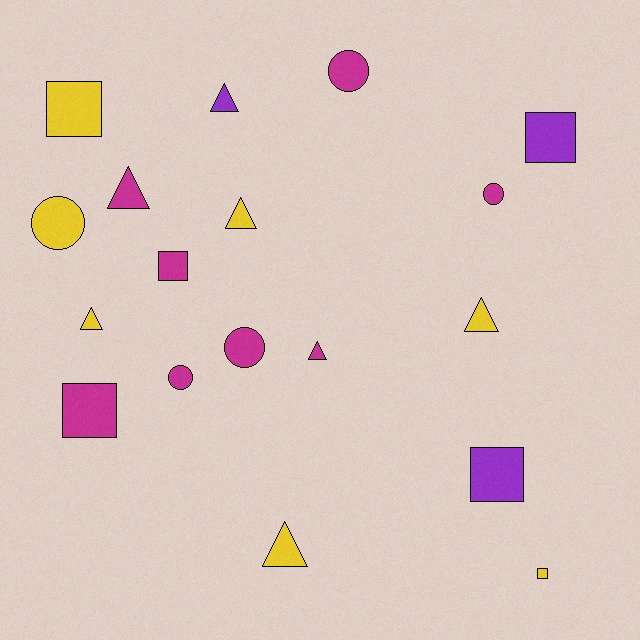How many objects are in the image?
There are 18 objects.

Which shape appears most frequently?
Triangle, with 7 objects.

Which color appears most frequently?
Magenta, with 8 objects.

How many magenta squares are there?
There are 2 magenta squares.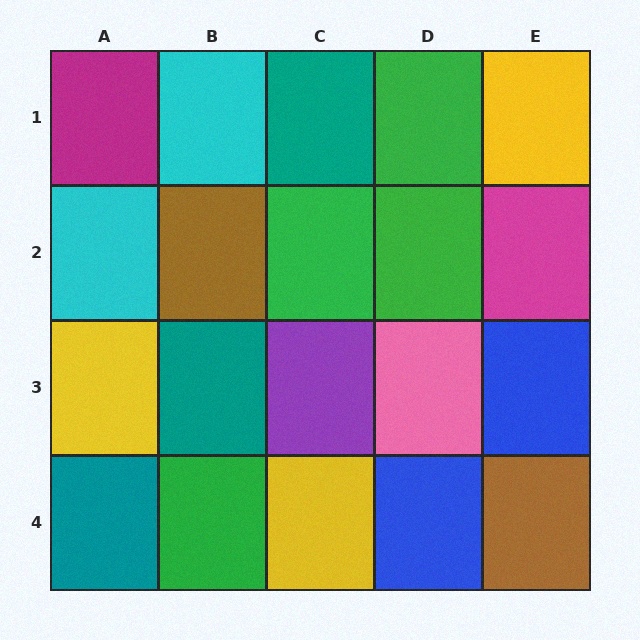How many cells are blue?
2 cells are blue.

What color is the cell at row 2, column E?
Magenta.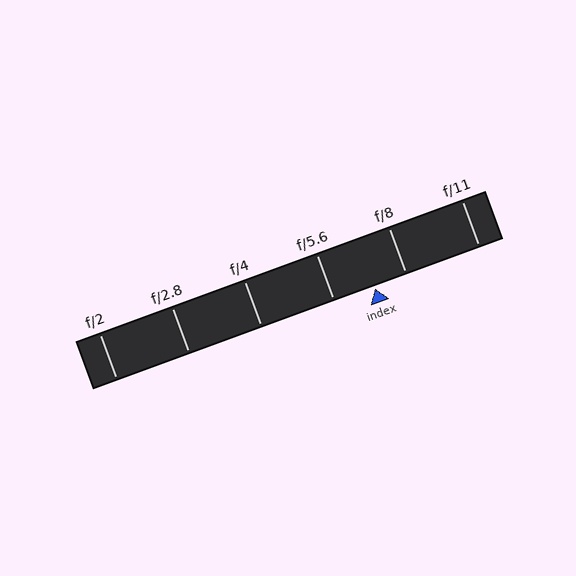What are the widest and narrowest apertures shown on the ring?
The widest aperture shown is f/2 and the narrowest is f/11.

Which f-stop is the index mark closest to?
The index mark is closest to f/8.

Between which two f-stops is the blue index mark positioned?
The index mark is between f/5.6 and f/8.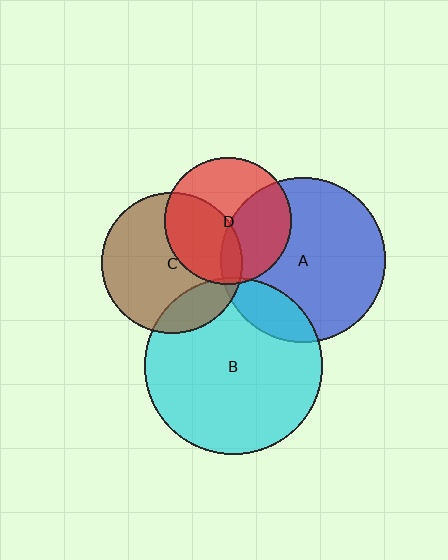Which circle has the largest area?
Circle B (cyan).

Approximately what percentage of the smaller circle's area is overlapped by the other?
Approximately 15%.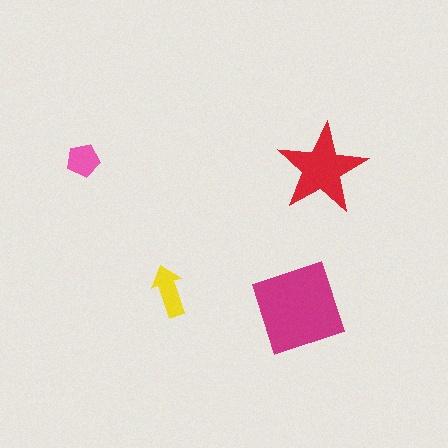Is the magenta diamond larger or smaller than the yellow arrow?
Larger.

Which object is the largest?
The magenta diamond.